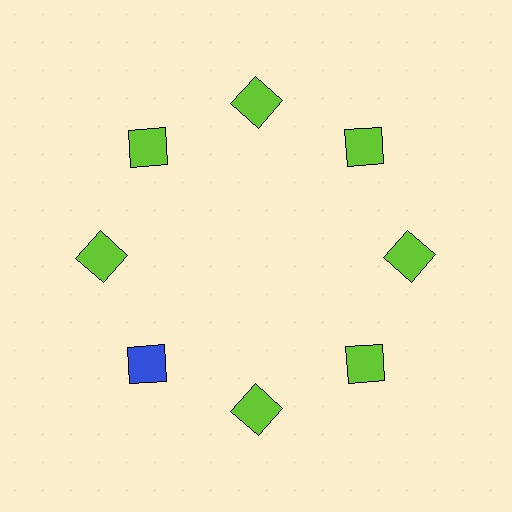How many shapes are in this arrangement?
There are 8 shapes arranged in a ring pattern.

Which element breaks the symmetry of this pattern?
The blue square at roughly the 8 o'clock position breaks the symmetry. All other shapes are lime squares.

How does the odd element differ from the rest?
It has a different color: blue instead of lime.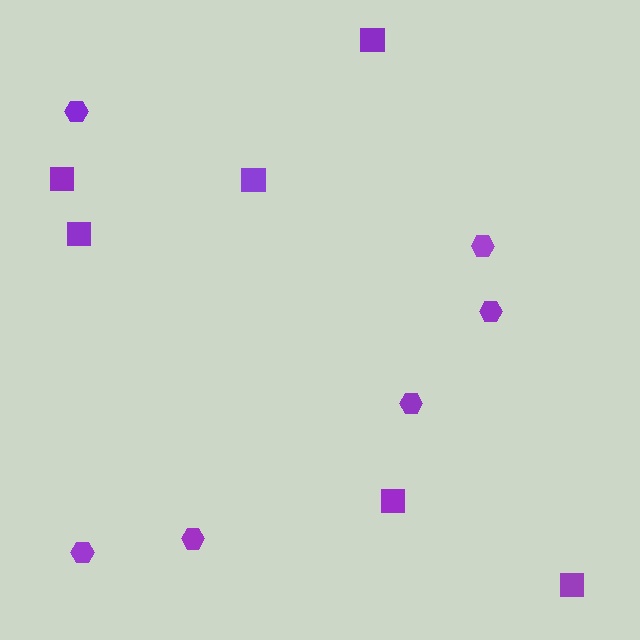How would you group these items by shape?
There are 2 groups: one group of squares (6) and one group of hexagons (6).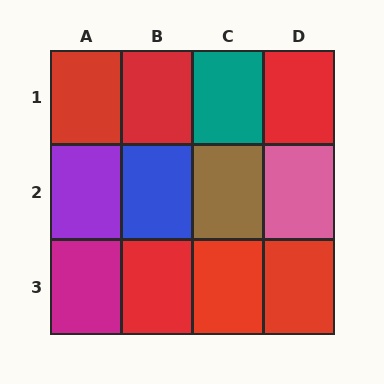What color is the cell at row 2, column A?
Purple.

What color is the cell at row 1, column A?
Red.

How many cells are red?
6 cells are red.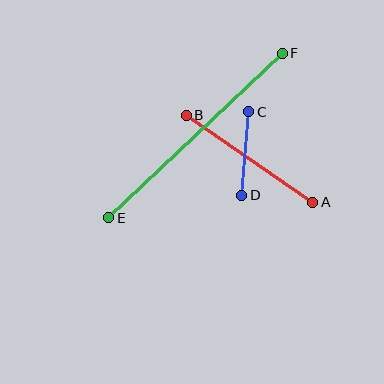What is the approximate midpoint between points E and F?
The midpoint is at approximately (195, 136) pixels.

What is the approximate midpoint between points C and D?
The midpoint is at approximately (245, 153) pixels.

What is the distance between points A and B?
The distance is approximately 153 pixels.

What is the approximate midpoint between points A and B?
The midpoint is at approximately (249, 159) pixels.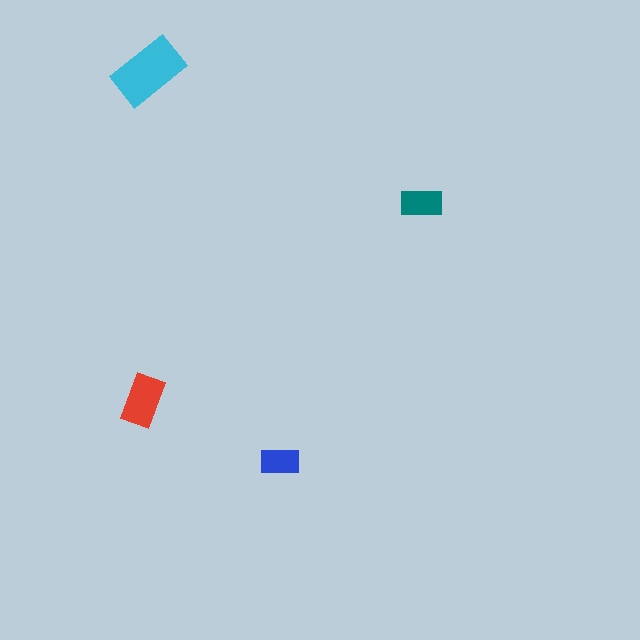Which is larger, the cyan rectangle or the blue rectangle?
The cyan one.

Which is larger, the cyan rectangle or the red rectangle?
The cyan one.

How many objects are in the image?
There are 4 objects in the image.